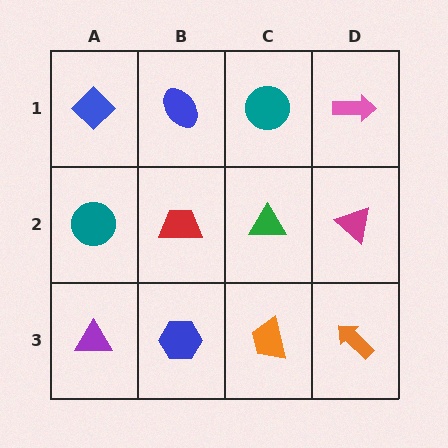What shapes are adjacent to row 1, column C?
A green triangle (row 2, column C), a blue ellipse (row 1, column B), a pink arrow (row 1, column D).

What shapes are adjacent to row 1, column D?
A magenta triangle (row 2, column D), a teal circle (row 1, column C).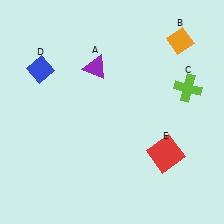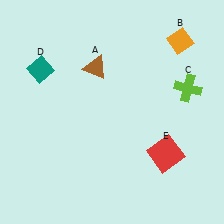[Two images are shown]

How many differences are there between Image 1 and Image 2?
There are 2 differences between the two images.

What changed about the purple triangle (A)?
In Image 1, A is purple. In Image 2, it changed to brown.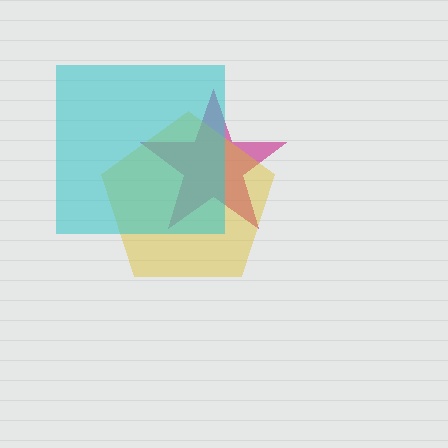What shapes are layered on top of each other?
The layered shapes are: a magenta star, a yellow pentagon, a cyan square.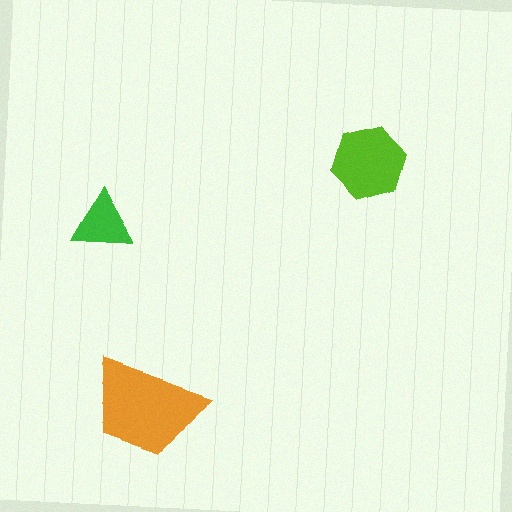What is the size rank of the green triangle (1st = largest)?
3rd.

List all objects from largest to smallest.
The orange trapezoid, the lime hexagon, the green triangle.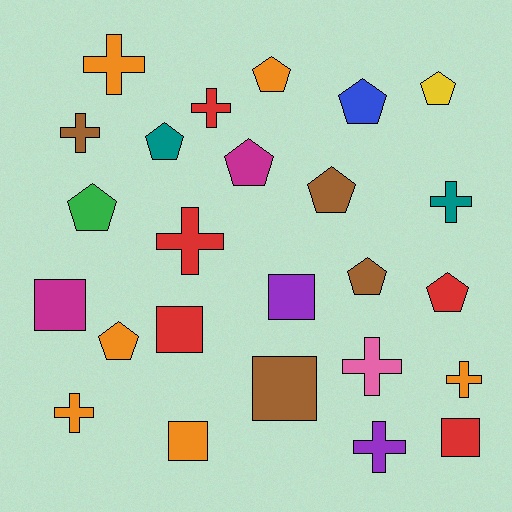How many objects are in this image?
There are 25 objects.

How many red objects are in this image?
There are 5 red objects.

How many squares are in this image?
There are 6 squares.